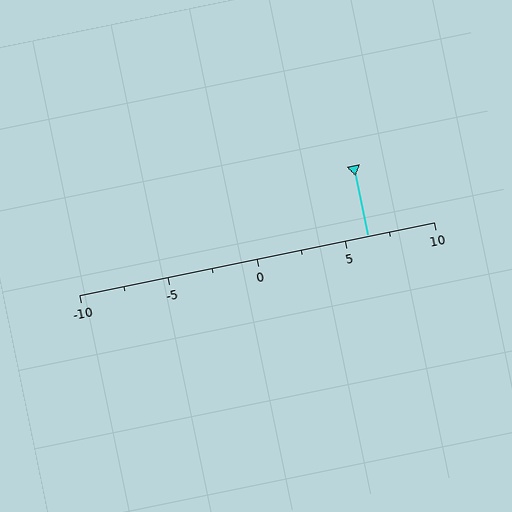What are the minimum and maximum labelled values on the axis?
The axis runs from -10 to 10.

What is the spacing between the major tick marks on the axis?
The major ticks are spaced 5 apart.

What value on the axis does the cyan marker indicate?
The marker indicates approximately 6.2.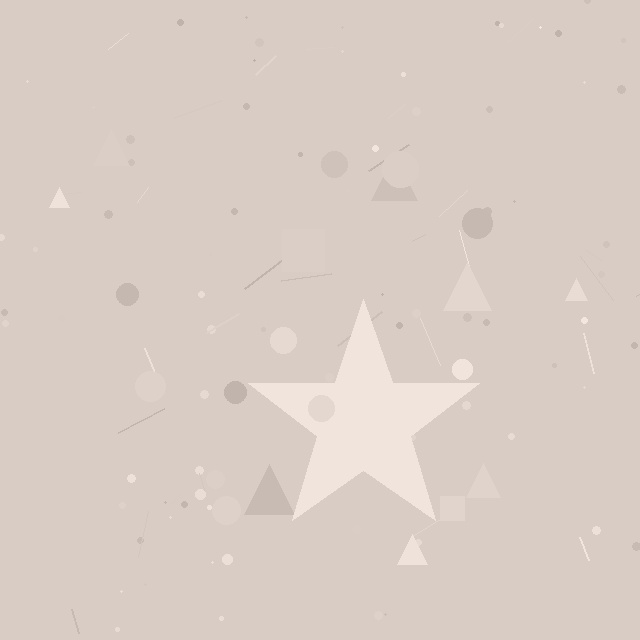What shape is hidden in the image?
A star is hidden in the image.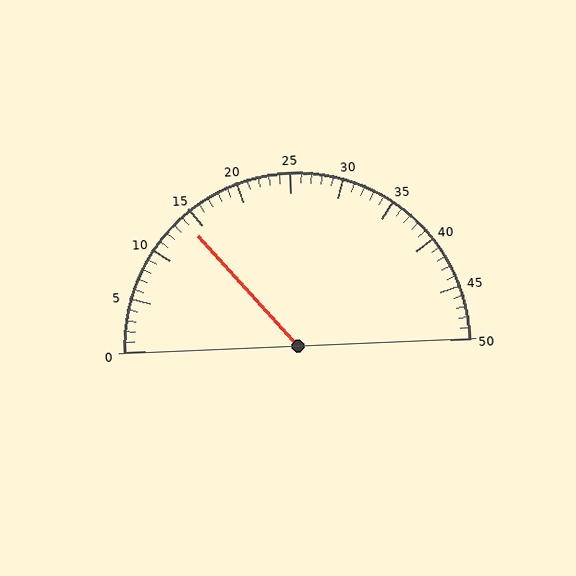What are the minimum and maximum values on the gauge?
The gauge ranges from 0 to 50.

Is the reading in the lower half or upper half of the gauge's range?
The reading is in the lower half of the range (0 to 50).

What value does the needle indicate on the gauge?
The needle indicates approximately 14.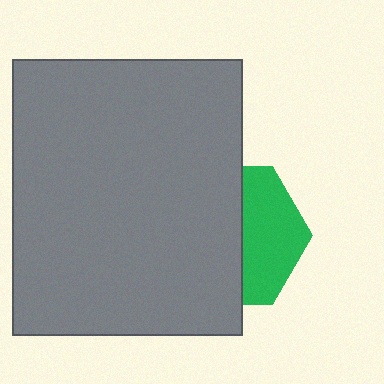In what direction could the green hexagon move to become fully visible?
The green hexagon could move right. That would shift it out from behind the gray rectangle entirely.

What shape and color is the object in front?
The object in front is a gray rectangle.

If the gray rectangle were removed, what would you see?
You would see the complete green hexagon.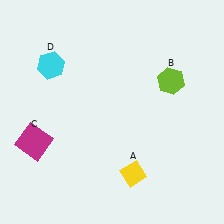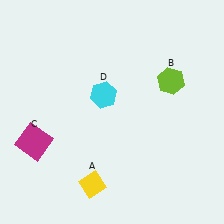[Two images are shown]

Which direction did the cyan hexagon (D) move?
The cyan hexagon (D) moved right.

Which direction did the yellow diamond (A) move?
The yellow diamond (A) moved left.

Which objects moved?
The objects that moved are: the yellow diamond (A), the cyan hexagon (D).